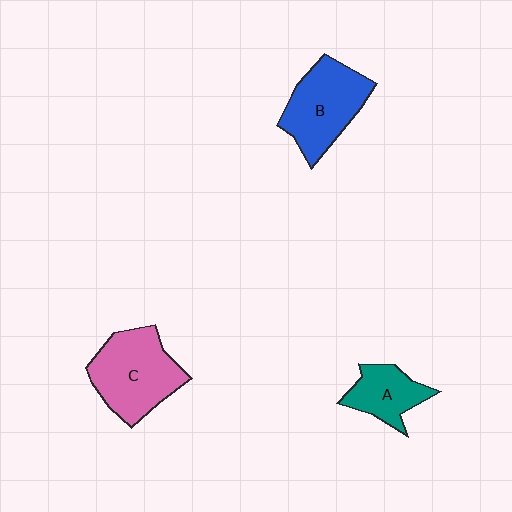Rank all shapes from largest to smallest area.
From largest to smallest: C (pink), B (blue), A (teal).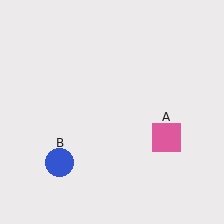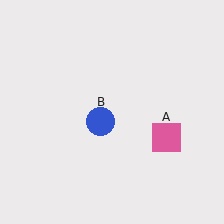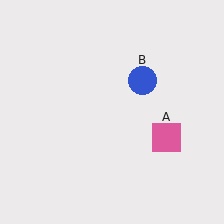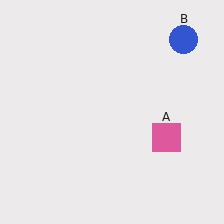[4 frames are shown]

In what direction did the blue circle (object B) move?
The blue circle (object B) moved up and to the right.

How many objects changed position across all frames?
1 object changed position: blue circle (object B).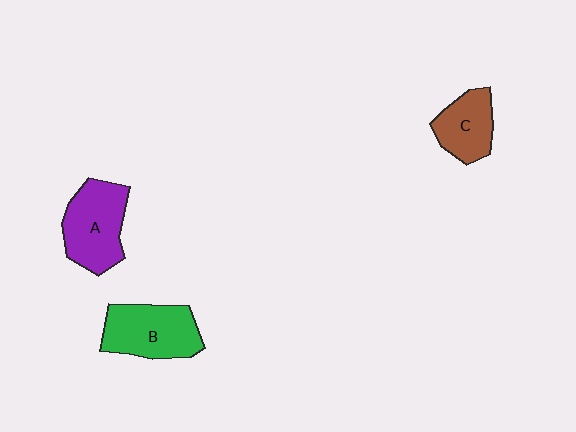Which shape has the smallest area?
Shape C (brown).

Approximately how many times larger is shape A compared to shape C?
Approximately 1.5 times.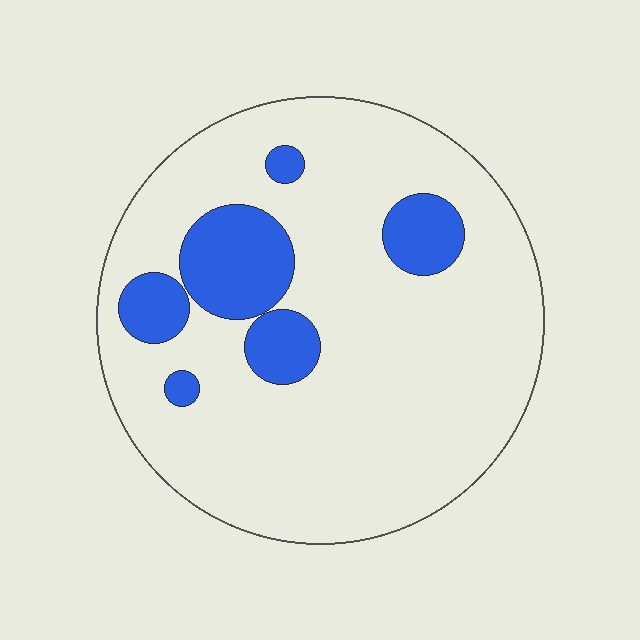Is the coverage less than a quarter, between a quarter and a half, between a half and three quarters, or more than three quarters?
Less than a quarter.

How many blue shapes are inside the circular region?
6.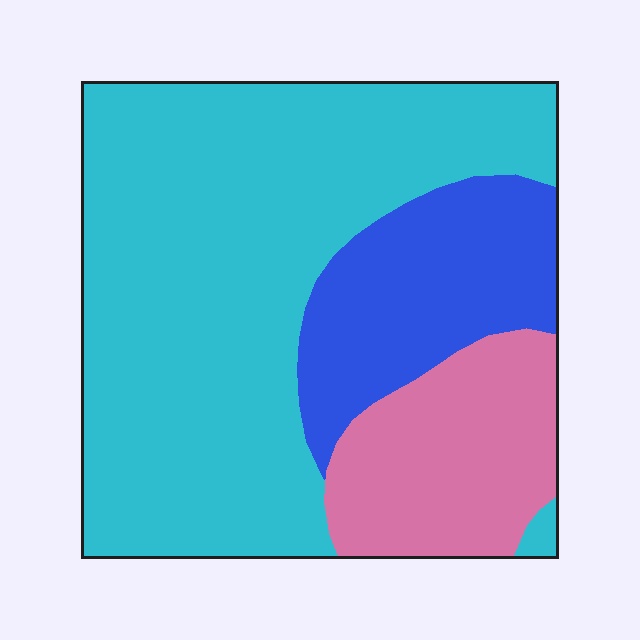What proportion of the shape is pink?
Pink takes up about one fifth (1/5) of the shape.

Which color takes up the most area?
Cyan, at roughly 60%.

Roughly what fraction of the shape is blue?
Blue covers around 20% of the shape.